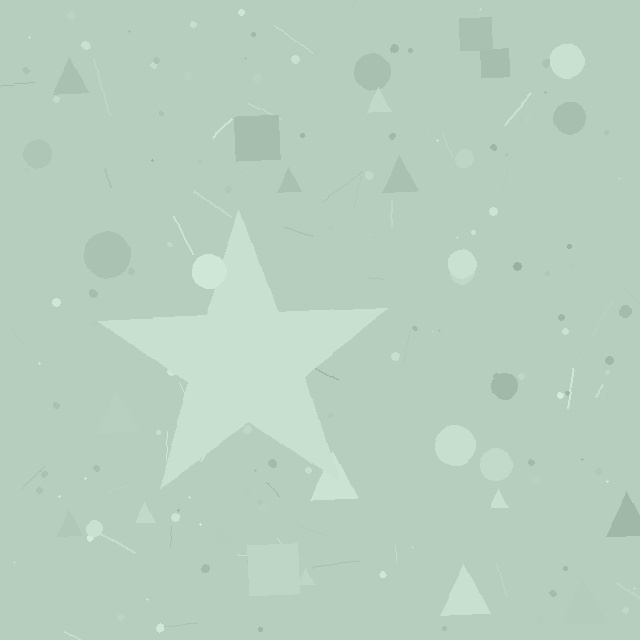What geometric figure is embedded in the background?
A star is embedded in the background.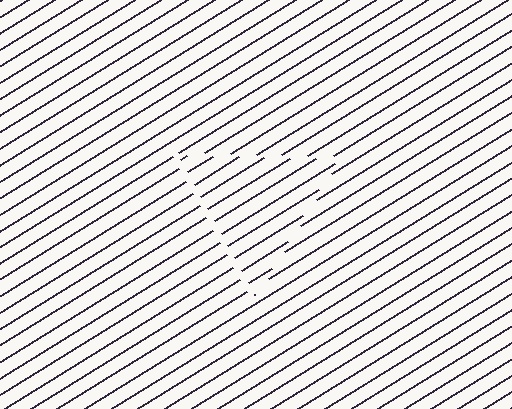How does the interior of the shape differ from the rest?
The interior of the shape contains the same grating, shifted by half a period — the contour is defined by the phase discontinuity where line-ends from the inner and outer gratings abut.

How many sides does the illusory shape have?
3 sides — the line-ends trace a triangle.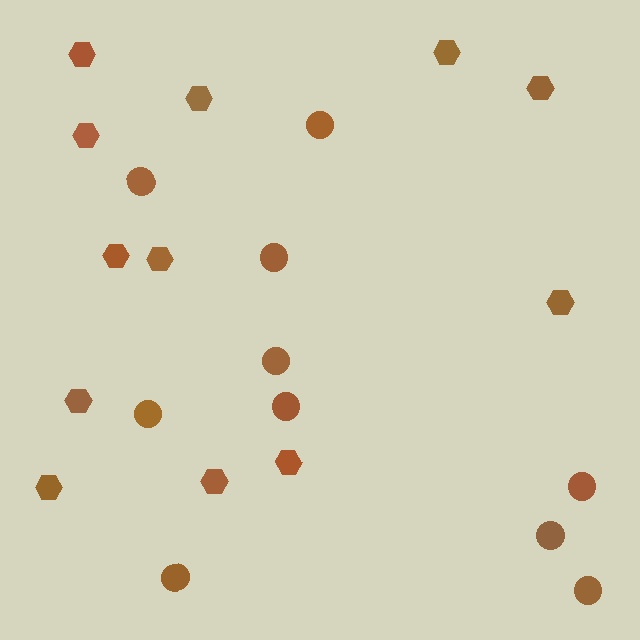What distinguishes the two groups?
There are 2 groups: one group of hexagons (12) and one group of circles (10).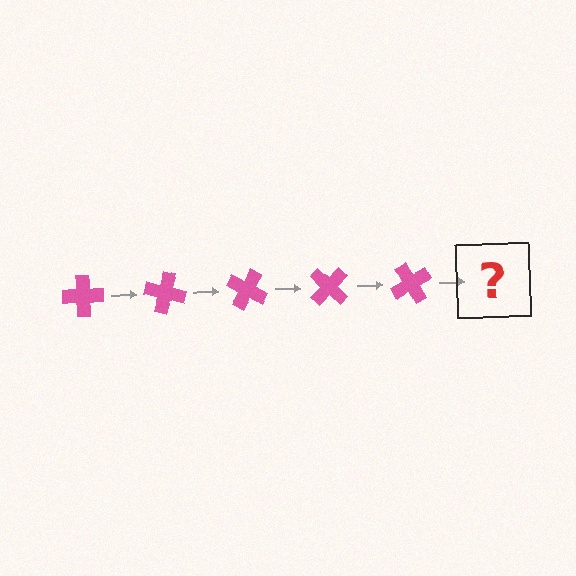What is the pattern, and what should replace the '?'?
The pattern is that the cross rotates 15 degrees each step. The '?' should be a pink cross rotated 75 degrees.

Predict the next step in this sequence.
The next step is a pink cross rotated 75 degrees.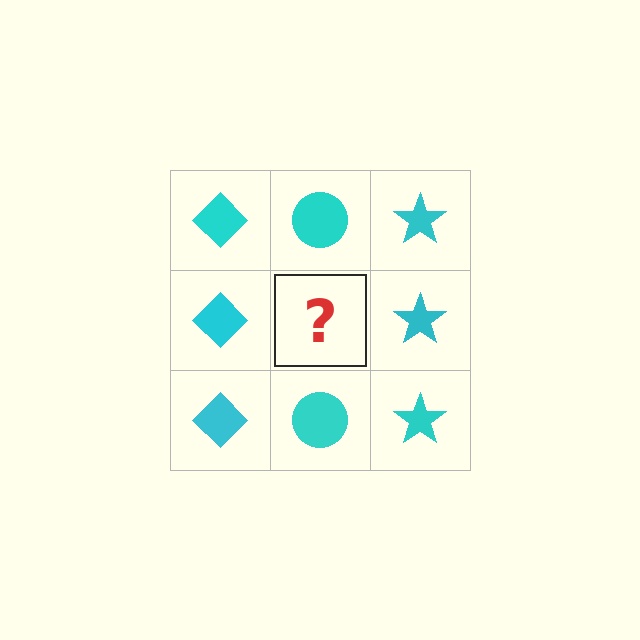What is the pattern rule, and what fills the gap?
The rule is that each column has a consistent shape. The gap should be filled with a cyan circle.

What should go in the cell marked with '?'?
The missing cell should contain a cyan circle.